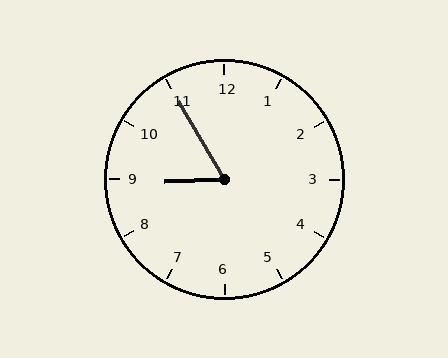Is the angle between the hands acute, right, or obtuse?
It is acute.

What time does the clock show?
8:55.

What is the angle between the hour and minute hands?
Approximately 62 degrees.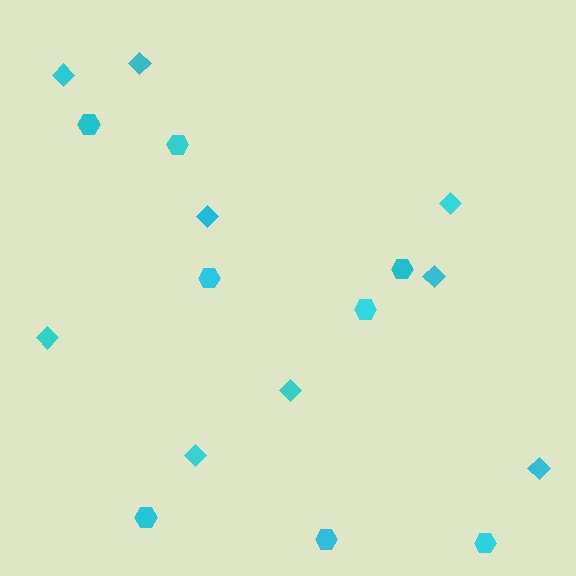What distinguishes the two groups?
There are 2 groups: one group of hexagons (8) and one group of diamonds (9).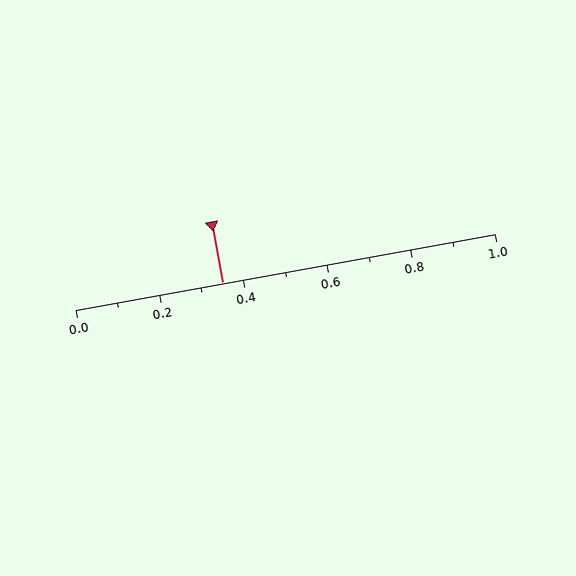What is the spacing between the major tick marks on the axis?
The major ticks are spaced 0.2 apart.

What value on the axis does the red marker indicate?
The marker indicates approximately 0.35.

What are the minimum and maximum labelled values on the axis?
The axis runs from 0.0 to 1.0.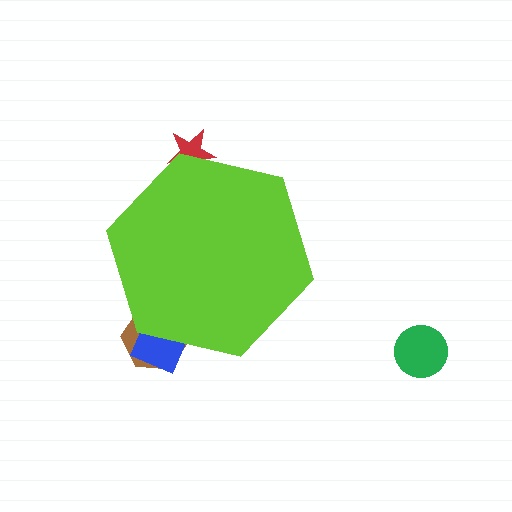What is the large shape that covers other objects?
A lime hexagon.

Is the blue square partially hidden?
Yes, the blue square is partially hidden behind the lime hexagon.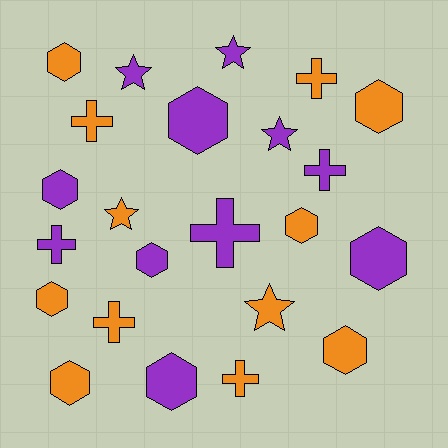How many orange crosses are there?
There are 4 orange crosses.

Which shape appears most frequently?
Hexagon, with 11 objects.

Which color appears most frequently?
Orange, with 12 objects.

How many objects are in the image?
There are 23 objects.